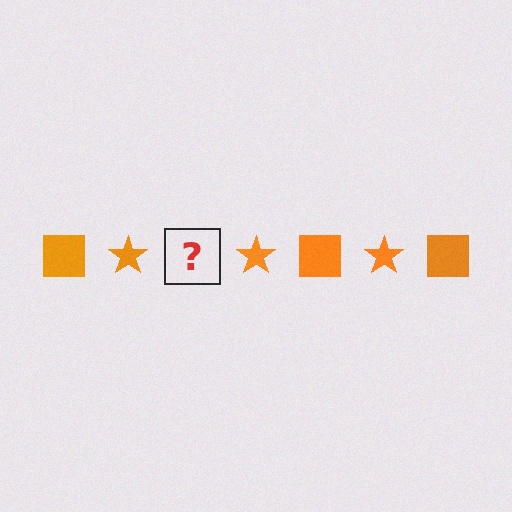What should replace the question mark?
The question mark should be replaced with an orange square.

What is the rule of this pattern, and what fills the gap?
The rule is that the pattern cycles through square, star shapes in orange. The gap should be filled with an orange square.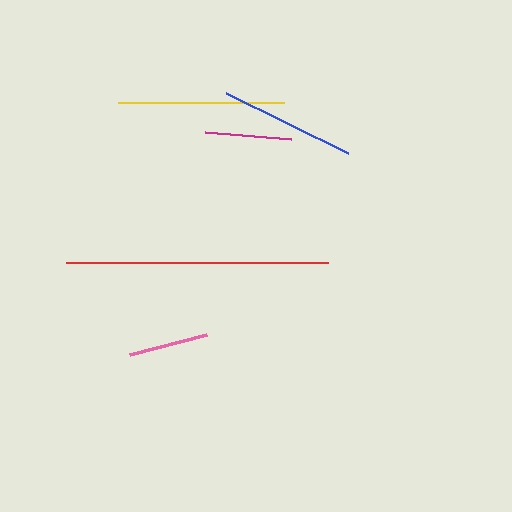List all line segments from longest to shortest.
From longest to shortest: red, yellow, blue, magenta, pink.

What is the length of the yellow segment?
The yellow segment is approximately 167 pixels long.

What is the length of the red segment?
The red segment is approximately 262 pixels long.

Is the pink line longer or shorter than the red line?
The red line is longer than the pink line.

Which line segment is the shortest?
The pink line is the shortest at approximately 80 pixels.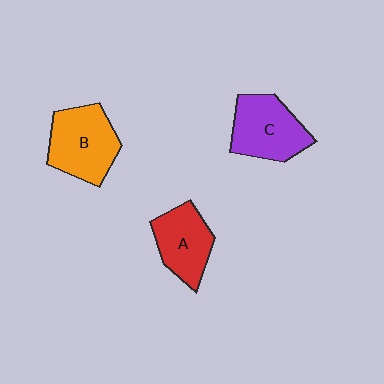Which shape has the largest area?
Shape B (orange).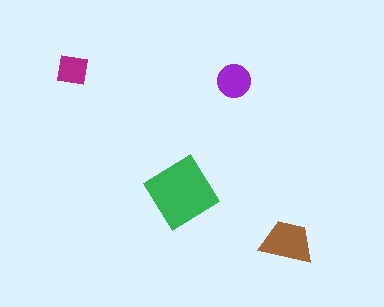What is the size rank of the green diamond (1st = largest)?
1st.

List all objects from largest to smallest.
The green diamond, the brown trapezoid, the purple circle, the magenta square.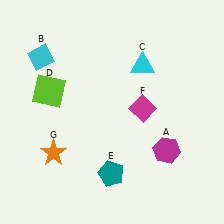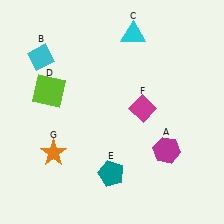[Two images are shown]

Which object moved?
The cyan triangle (C) moved up.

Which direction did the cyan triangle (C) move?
The cyan triangle (C) moved up.